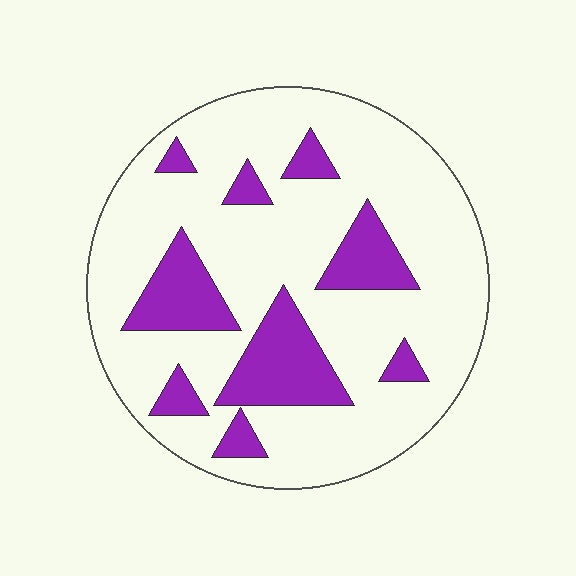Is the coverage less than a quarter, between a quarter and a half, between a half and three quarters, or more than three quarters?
Less than a quarter.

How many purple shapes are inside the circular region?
9.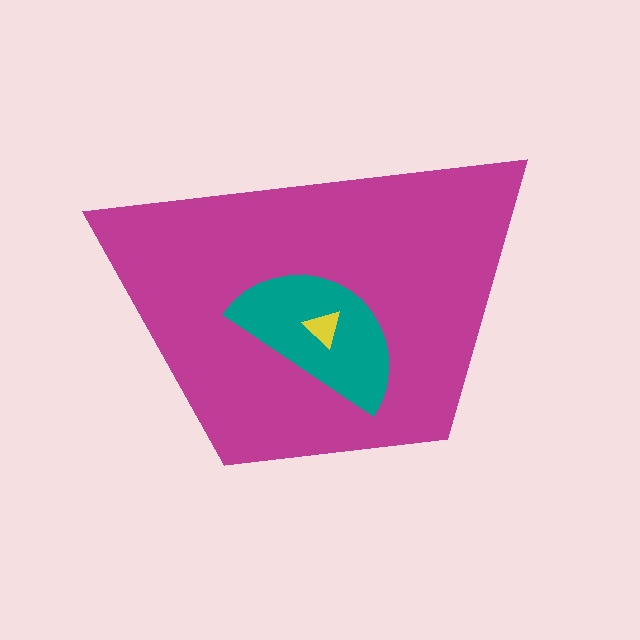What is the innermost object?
The yellow triangle.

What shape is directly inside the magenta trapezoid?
The teal semicircle.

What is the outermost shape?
The magenta trapezoid.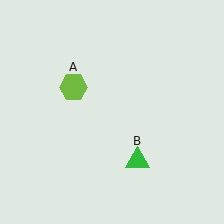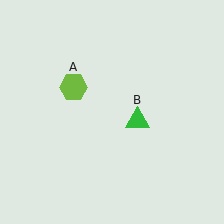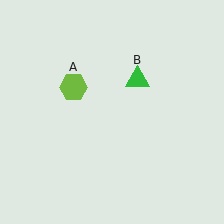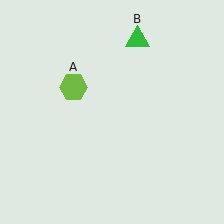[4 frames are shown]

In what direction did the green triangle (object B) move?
The green triangle (object B) moved up.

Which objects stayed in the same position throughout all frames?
Lime hexagon (object A) remained stationary.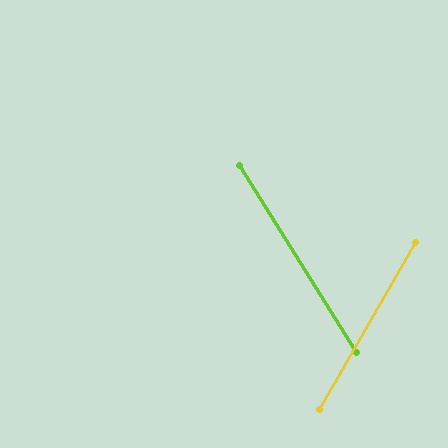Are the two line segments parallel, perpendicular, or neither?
Neither parallel nor perpendicular — they differ by about 62°.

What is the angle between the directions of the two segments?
Approximately 62 degrees.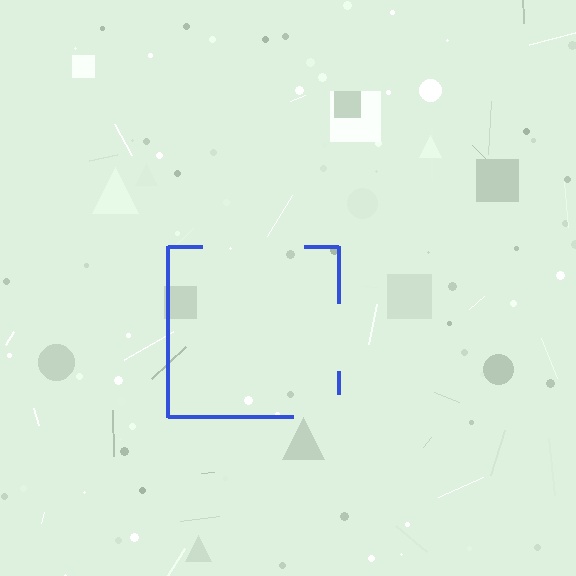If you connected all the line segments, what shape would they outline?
They would outline a square.